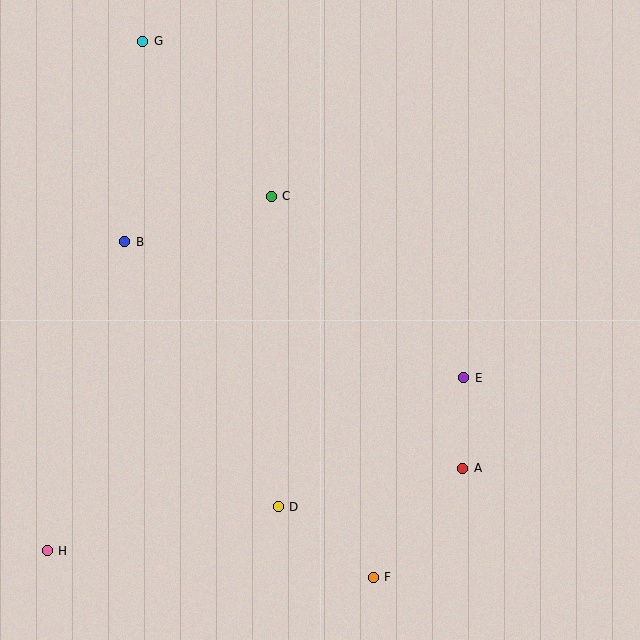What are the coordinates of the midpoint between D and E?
The midpoint between D and E is at (371, 442).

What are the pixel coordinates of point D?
Point D is at (278, 507).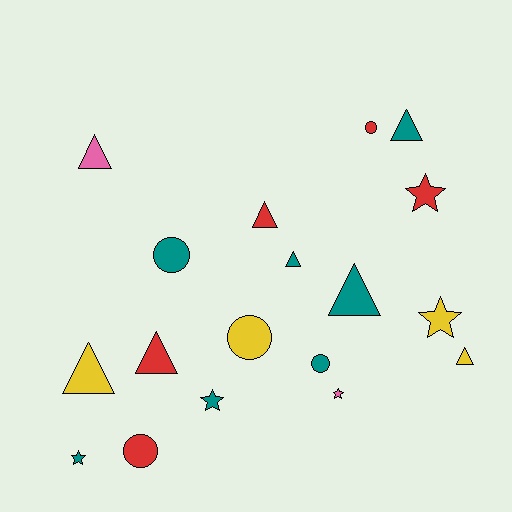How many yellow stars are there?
There is 1 yellow star.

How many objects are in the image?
There are 18 objects.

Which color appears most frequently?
Teal, with 7 objects.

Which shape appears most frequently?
Triangle, with 8 objects.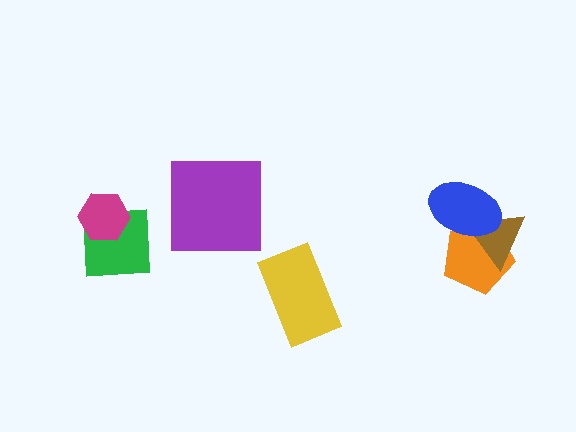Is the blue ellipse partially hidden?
No, no other shape covers it.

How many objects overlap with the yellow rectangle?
0 objects overlap with the yellow rectangle.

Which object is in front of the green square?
The magenta hexagon is in front of the green square.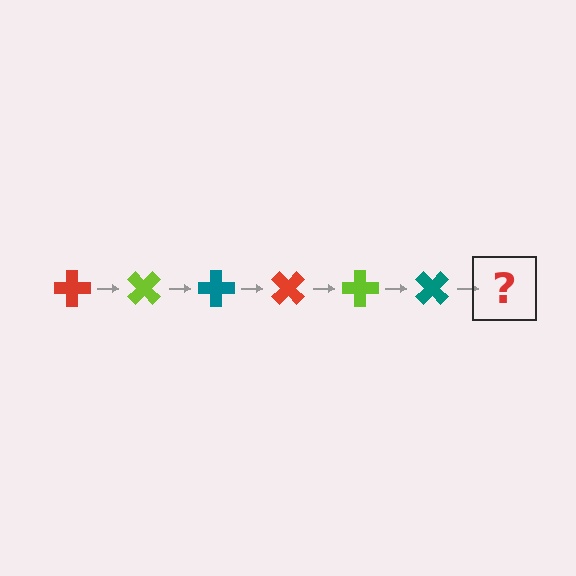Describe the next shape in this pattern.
It should be a red cross, rotated 270 degrees from the start.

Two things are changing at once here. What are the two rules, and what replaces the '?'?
The two rules are that it rotates 45 degrees each step and the color cycles through red, lime, and teal. The '?' should be a red cross, rotated 270 degrees from the start.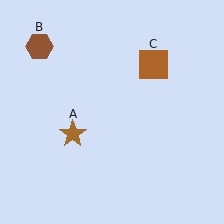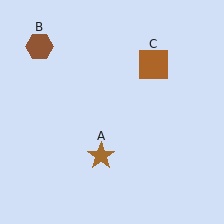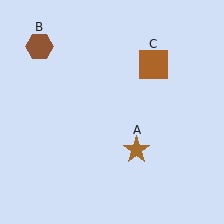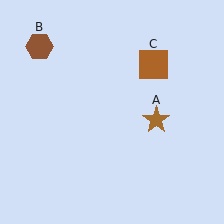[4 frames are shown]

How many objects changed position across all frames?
1 object changed position: brown star (object A).